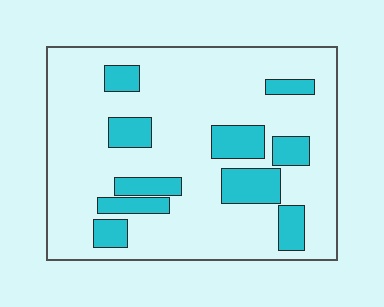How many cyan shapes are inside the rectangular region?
10.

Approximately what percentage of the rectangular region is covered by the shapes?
Approximately 20%.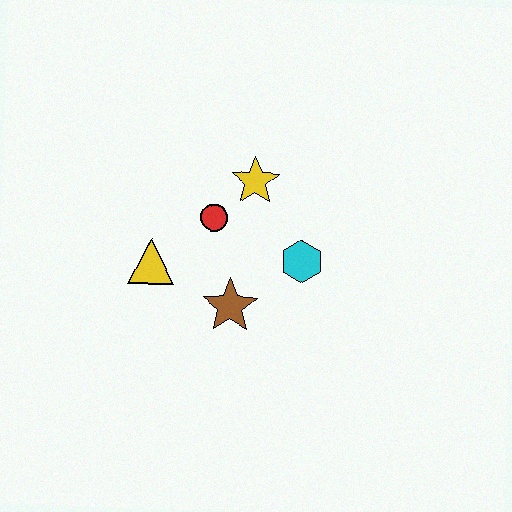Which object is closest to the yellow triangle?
The red circle is closest to the yellow triangle.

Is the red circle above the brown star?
Yes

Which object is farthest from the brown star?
The yellow star is farthest from the brown star.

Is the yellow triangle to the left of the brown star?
Yes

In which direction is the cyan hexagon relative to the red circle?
The cyan hexagon is to the right of the red circle.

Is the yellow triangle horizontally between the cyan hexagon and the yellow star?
No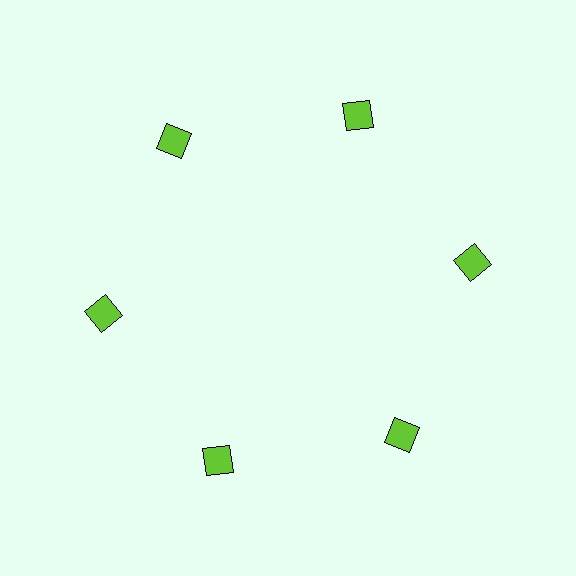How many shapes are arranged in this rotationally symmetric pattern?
There are 6 shapes, arranged in 6 groups of 1.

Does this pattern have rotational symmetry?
Yes, this pattern has 6-fold rotational symmetry. It looks the same after rotating 60 degrees around the center.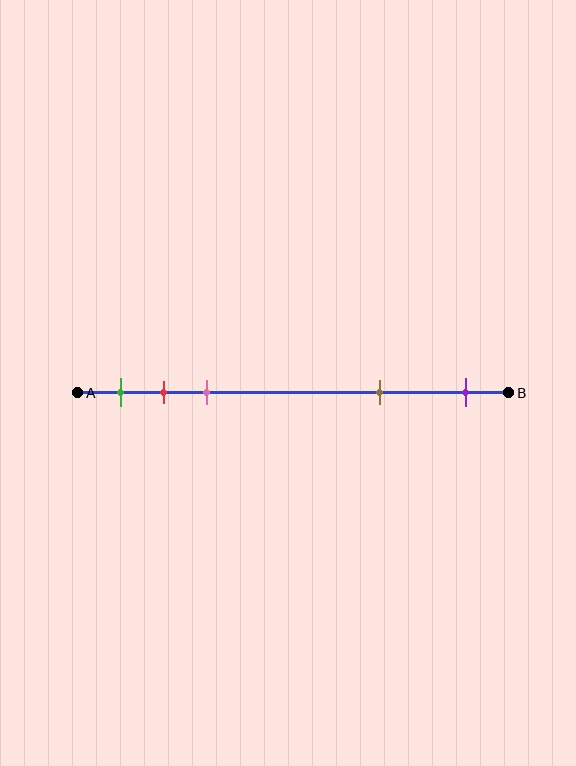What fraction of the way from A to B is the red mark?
The red mark is approximately 20% (0.2) of the way from A to B.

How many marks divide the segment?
There are 5 marks dividing the segment.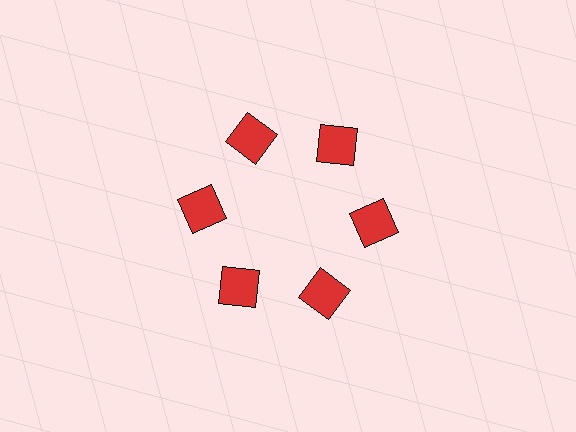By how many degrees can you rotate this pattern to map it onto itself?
The pattern maps onto itself every 60 degrees of rotation.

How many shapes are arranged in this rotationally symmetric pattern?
There are 6 shapes, arranged in 6 groups of 1.